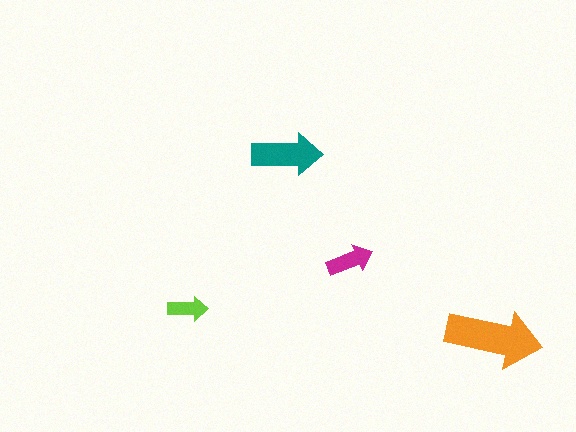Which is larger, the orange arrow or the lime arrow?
The orange one.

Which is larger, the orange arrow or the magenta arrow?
The orange one.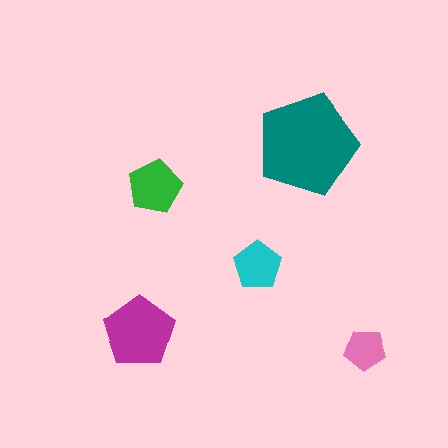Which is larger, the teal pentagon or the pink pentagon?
The teal one.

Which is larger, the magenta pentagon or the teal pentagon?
The teal one.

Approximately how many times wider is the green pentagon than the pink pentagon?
About 1.5 times wider.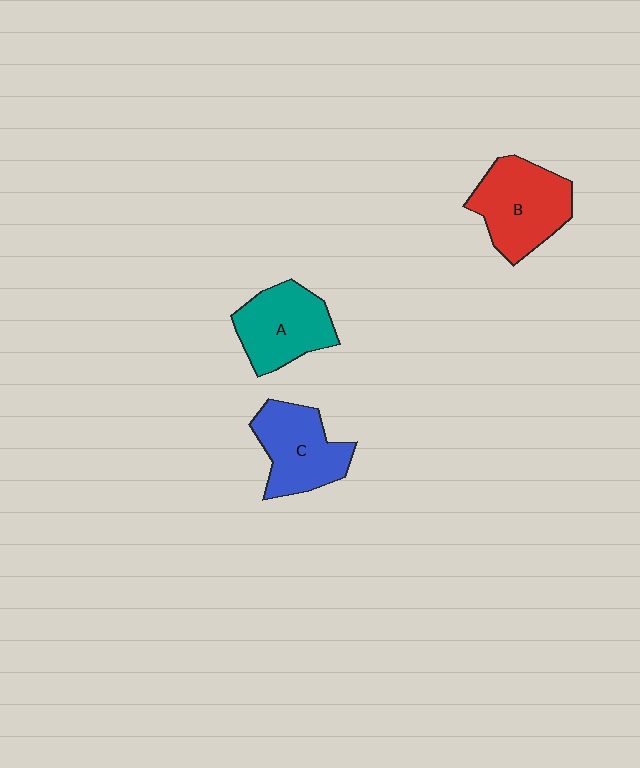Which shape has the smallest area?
Shape A (teal).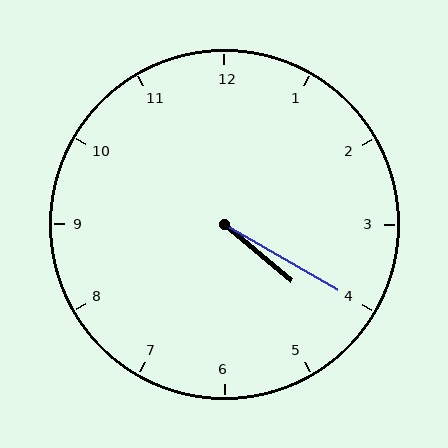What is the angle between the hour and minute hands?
Approximately 10 degrees.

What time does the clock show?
4:20.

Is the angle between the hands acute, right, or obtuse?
It is acute.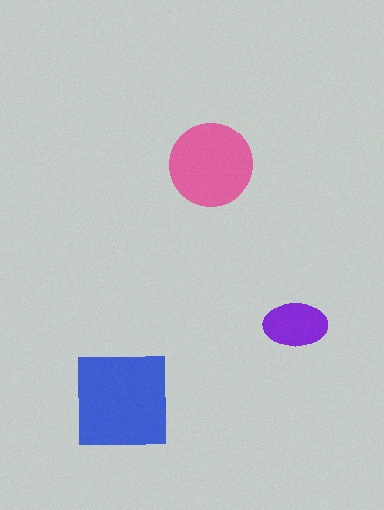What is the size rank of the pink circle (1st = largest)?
2nd.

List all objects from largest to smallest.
The blue square, the pink circle, the purple ellipse.